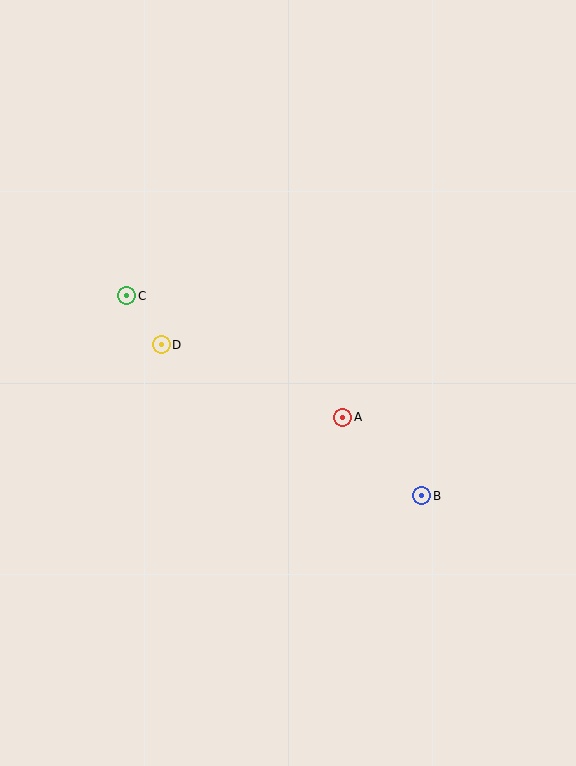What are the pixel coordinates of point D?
Point D is at (161, 345).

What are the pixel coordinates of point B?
Point B is at (422, 496).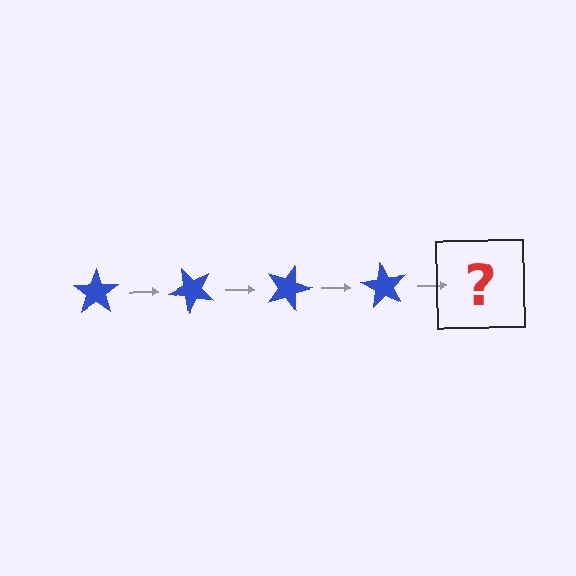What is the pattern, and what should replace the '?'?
The pattern is that the star rotates 45 degrees each step. The '?' should be a blue star rotated 180 degrees.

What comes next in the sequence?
The next element should be a blue star rotated 180 degrees.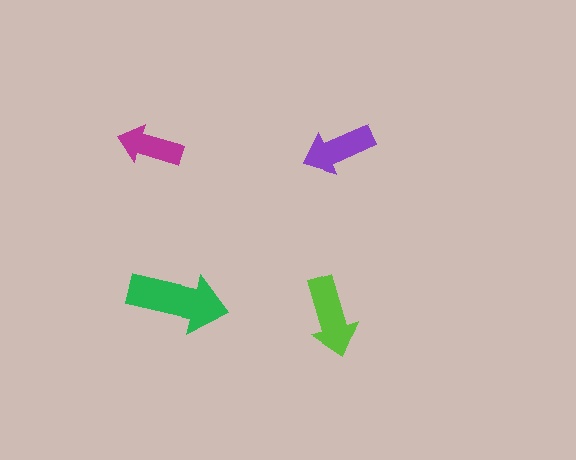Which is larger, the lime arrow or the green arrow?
The green one.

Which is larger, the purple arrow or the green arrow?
The green one.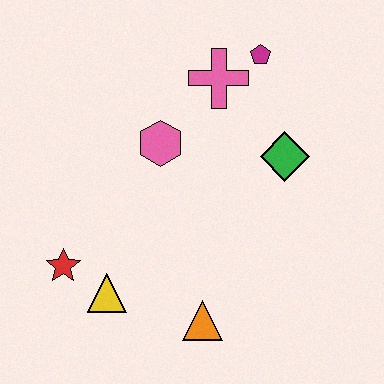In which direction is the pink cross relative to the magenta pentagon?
The pink cross is to the left of the magenta pentagon.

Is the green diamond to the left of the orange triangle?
No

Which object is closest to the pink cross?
The magenta pentagon is closest to the pink cross.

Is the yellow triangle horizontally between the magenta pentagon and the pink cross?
No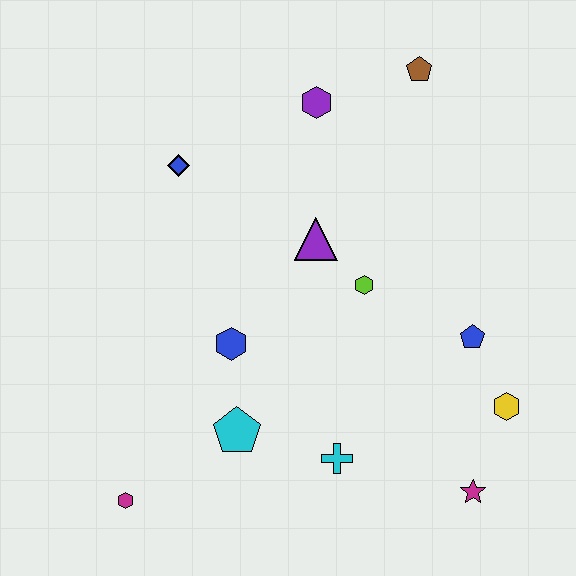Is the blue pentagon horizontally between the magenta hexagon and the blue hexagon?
No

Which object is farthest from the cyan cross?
The brown pentagon is farthest from the cyan cross.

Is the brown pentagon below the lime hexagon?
No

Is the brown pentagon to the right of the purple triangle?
Yes